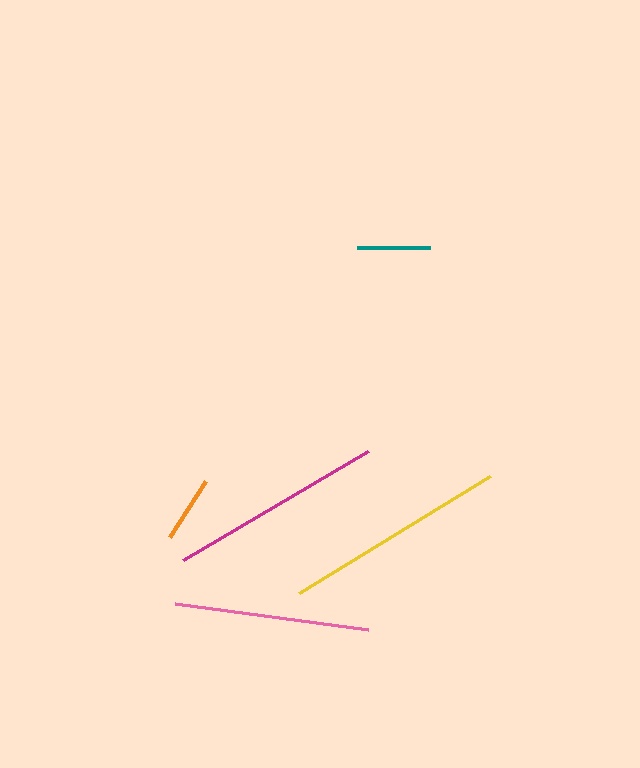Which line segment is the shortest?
The orange line is the shortest at approximately 67 pixels.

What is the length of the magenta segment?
The magenta segment is approximately 215 pixels long.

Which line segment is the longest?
The yellow line is the longest at approximately 224 pixels.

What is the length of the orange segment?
The orange segment is approximately 67 pixels long.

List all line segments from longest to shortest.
From longest to shortest: yellow, magenta, pink, teal, orange.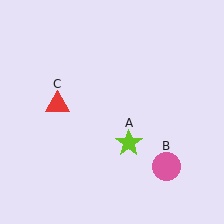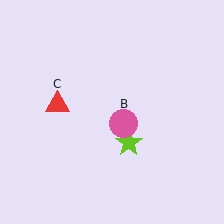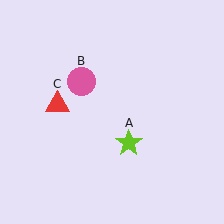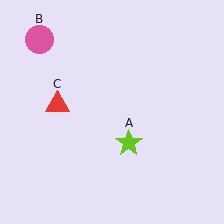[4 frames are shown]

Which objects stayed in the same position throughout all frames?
Lime star (object A) and red triangle (object C) remained stationary.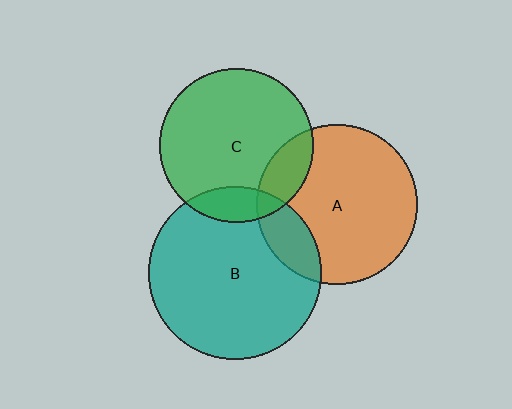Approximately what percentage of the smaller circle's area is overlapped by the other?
Approximately 15%.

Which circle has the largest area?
Circle B (teal).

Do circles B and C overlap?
Yes.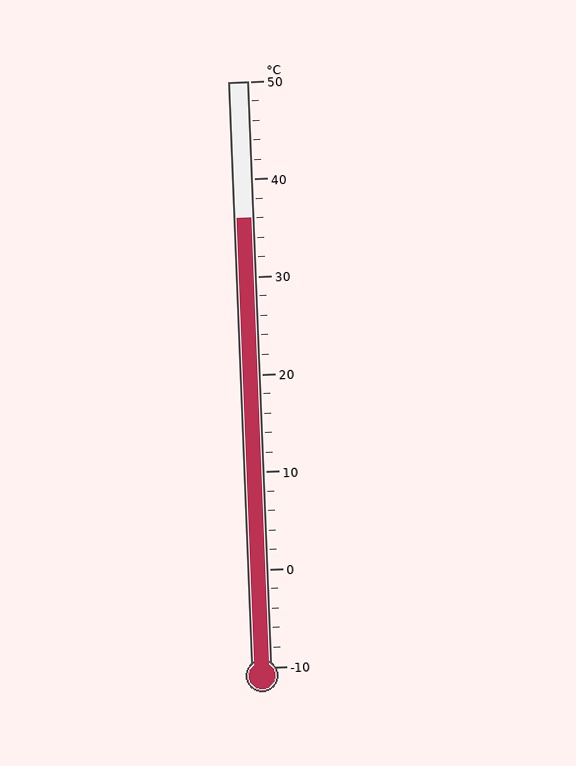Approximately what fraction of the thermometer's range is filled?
The thermometer is filled to approximately 75% of its range.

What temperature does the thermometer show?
The thermometer shows approximately 36°C.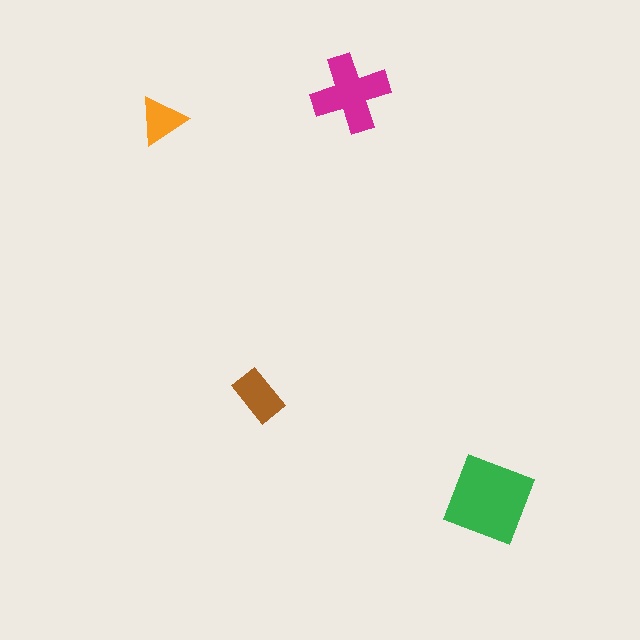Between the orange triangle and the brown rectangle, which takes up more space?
The brown rectangle.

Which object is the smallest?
The orange triangle.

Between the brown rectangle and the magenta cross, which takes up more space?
The magenta cross.